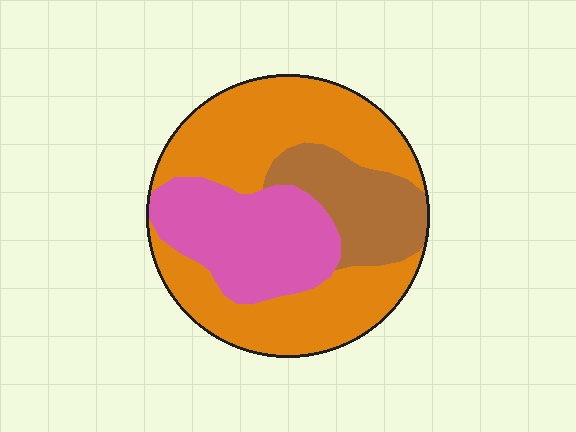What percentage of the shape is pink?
Pink covers 27% of the shape.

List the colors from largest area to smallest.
From largest to smallest: orange, pink, brown.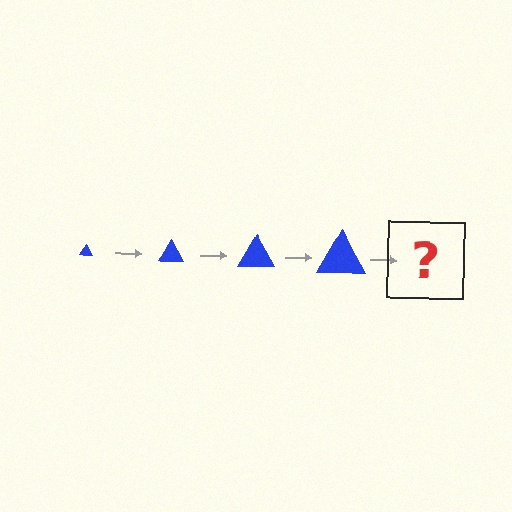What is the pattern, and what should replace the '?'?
The pattern is that the triangle gets progressively larger each step. The '?' should be a blue triangle, larger than the previous one.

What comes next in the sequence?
The next element should be a blue triangle, larger than the previous one.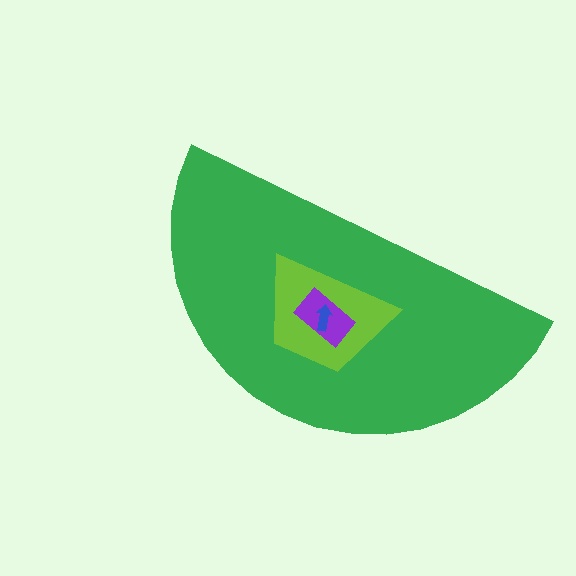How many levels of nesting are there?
4.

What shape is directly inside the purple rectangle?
The blue arrow.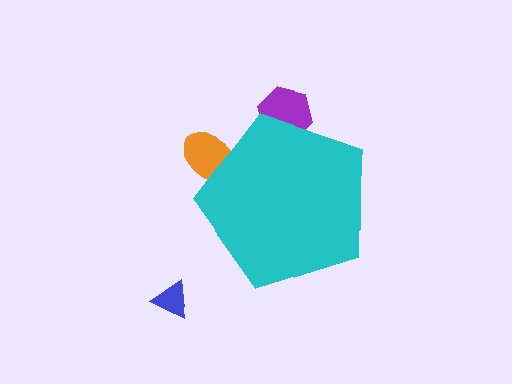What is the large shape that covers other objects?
A cyan pentagon.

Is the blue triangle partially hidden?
No, the blue triangle is fully visible.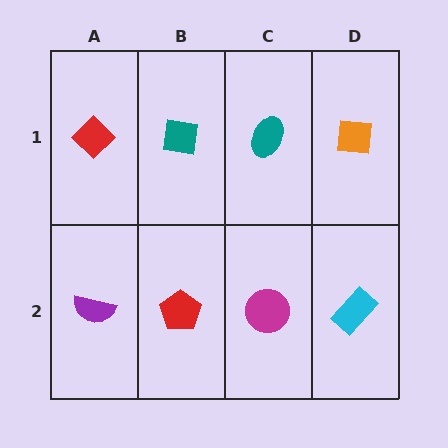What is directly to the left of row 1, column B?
A red diamond.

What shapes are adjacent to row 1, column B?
A red pentagon (row 2, column B), a red diamond (row 1, column A), a teal ellipse (row 1, column C).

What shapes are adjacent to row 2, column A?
A red diamond (row 1, column A), a red pentagon (row 2, column B).